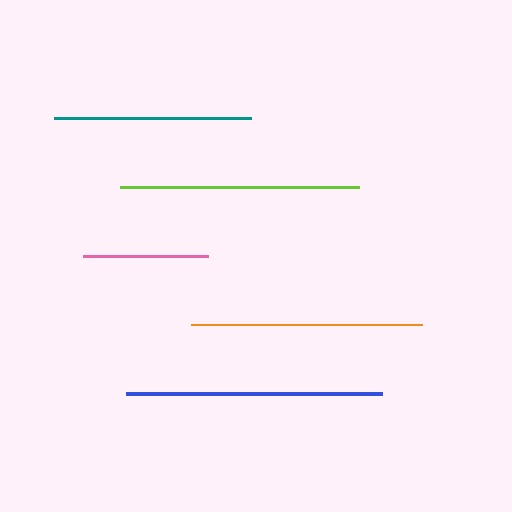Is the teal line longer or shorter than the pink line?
The teal line is longer than the pink line.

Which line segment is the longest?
The blue line is the longest at approximately 256 pixels.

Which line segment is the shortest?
The pink line is the shortest at approximately 126 pixels.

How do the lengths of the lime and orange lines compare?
The lime and orange lines are approximately the same length.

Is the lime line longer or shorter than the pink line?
The lime line is longer than the pink line.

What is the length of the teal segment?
The teal segment is approximately 197 pixels long.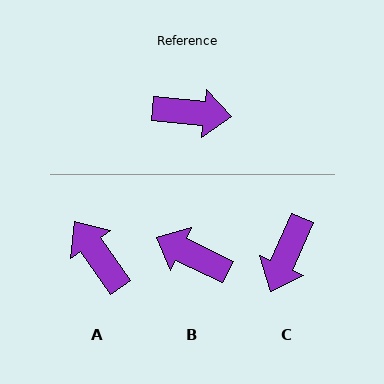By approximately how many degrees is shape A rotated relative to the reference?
Approximately 131 degrees counter-clockwise.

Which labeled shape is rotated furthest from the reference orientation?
B, about 160 degrees away.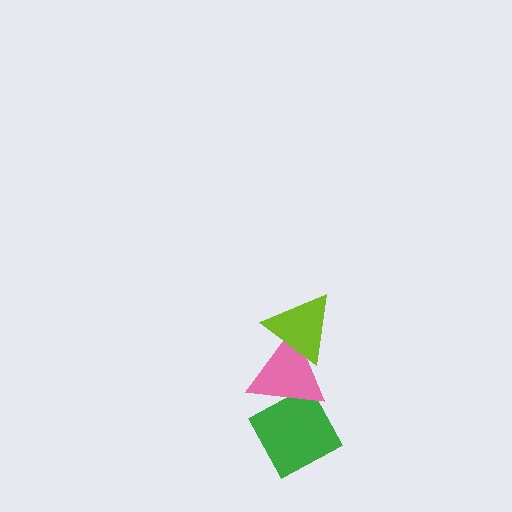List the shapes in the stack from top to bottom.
From top to bottom: the lime triangle, the pink triangle, the green diamond.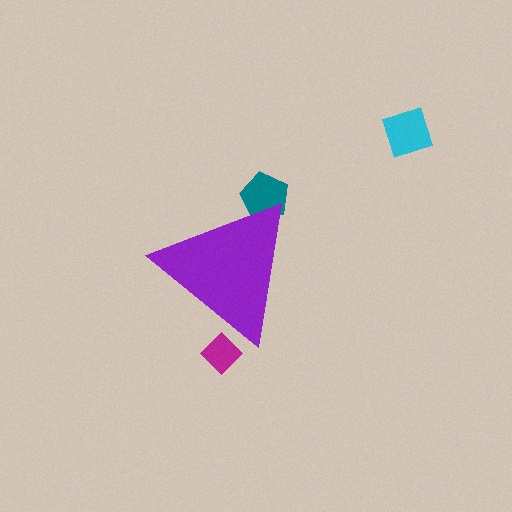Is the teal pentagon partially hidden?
Yes, the teal pentagon is partially hidden behind the purple triangle.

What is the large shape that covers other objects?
A purple triangle.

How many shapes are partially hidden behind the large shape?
2 shapes are partially hidden.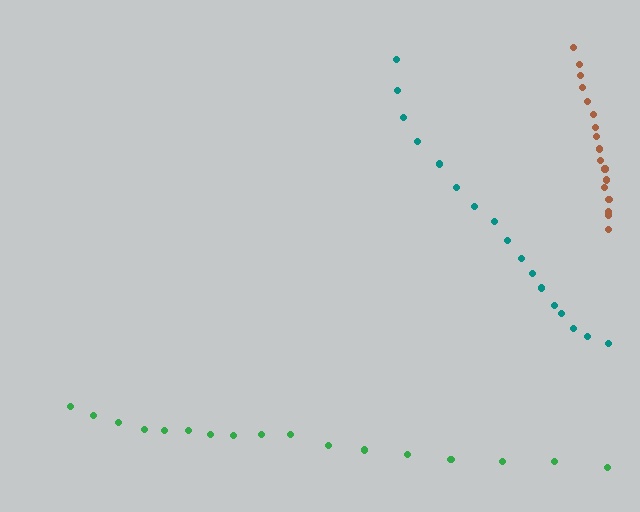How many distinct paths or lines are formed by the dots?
There are 3 distinct paths.